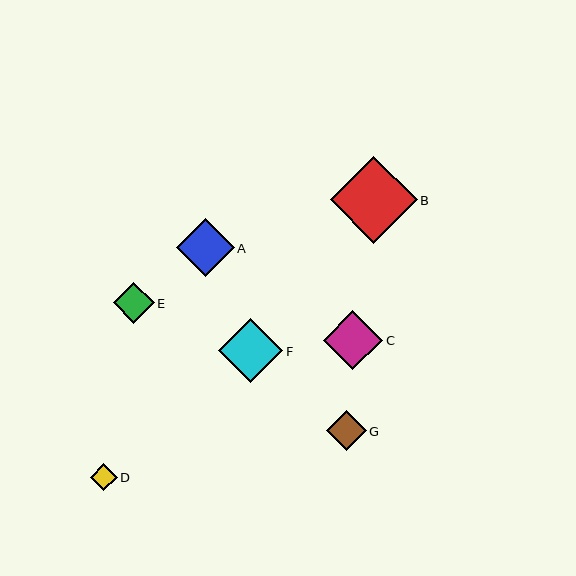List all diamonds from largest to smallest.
From largest to smallest: B, F, C, A, E, G, D.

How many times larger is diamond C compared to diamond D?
Diamond C is approximately 2.2 times the size of diamond D.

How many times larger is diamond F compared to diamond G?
Diamond F is approximately 1.6 times the size of diamond G.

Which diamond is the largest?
Diamond B is the largest with a size of approximately 86 pixels.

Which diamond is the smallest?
Diamond D is the smallest with a size of approximately 27 pixels.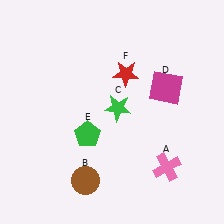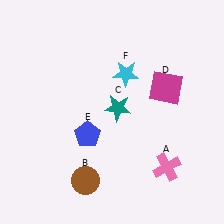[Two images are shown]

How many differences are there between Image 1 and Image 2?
There are 3 differences between the two images.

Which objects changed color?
C changed from green to teal. E changed from green to blue. F changed from red to cyan.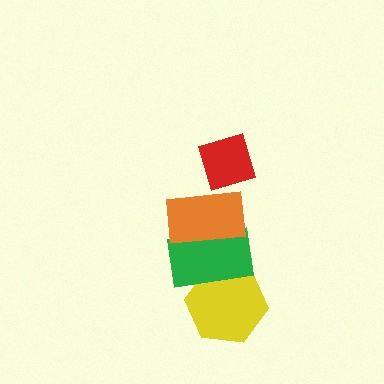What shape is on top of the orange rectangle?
The red diamond is on top of the orange rectangle.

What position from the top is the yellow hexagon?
The yellow hexagon is 4th from the top.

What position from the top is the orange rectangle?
The orange rectangle is 2nd from the top.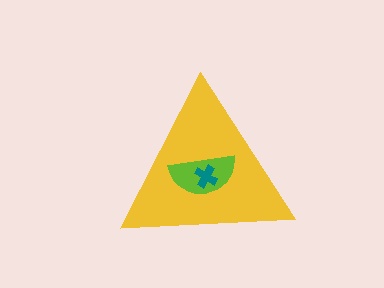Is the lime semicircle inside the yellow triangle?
Yes.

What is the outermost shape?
The yellow triangle.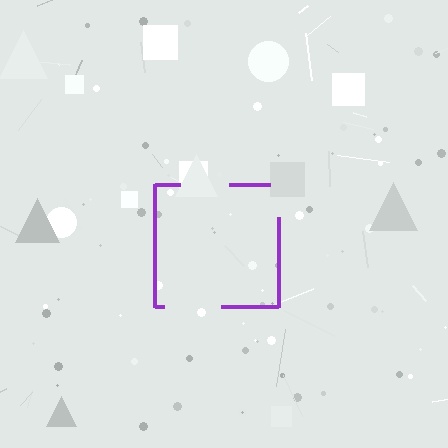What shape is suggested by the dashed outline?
The dashed outline suggests a square.